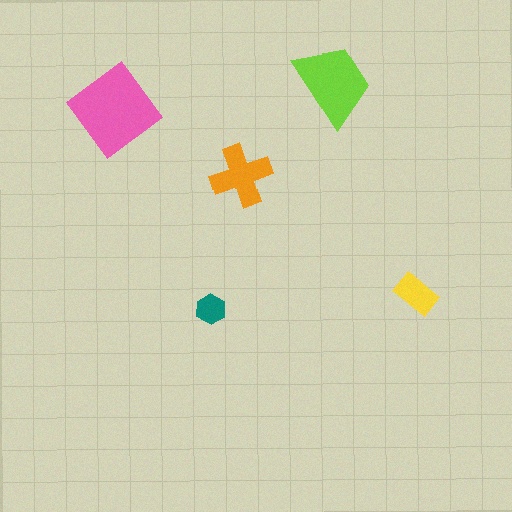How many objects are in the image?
There are 5 objects in the image.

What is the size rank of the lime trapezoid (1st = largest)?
2nd.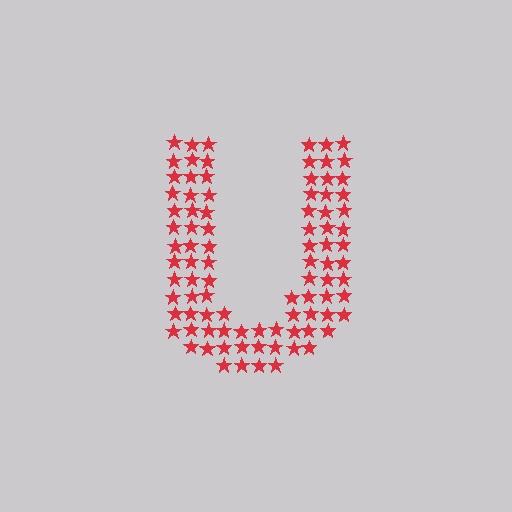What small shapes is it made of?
It is made of small stars.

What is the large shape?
The large shape is the letter U.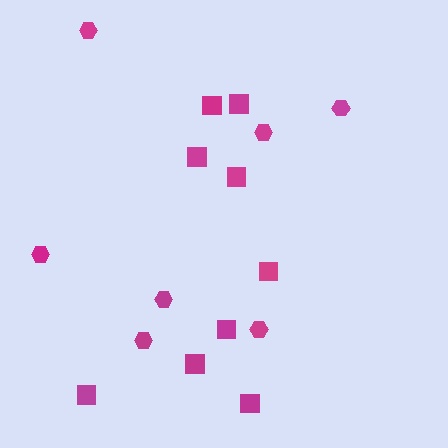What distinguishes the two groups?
There are 2 groups: one group of hexagons (7) and one group of squares (9).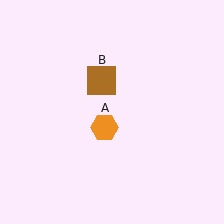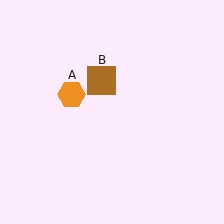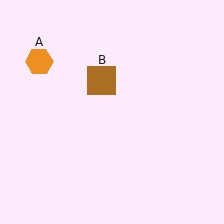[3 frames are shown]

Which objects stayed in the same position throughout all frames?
Brown square (object B) remained stationary.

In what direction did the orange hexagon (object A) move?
The orange hexagon (object A) moved up and to the left.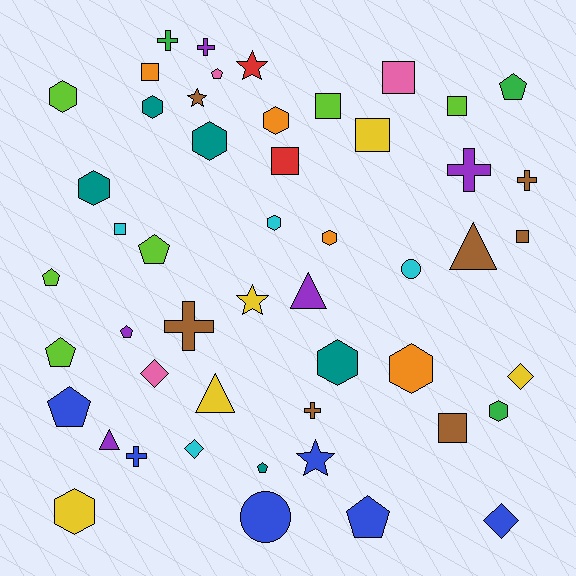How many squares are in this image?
There are 9 squares.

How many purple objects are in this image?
There are 5 purple objects.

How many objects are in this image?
There are 50 objects.